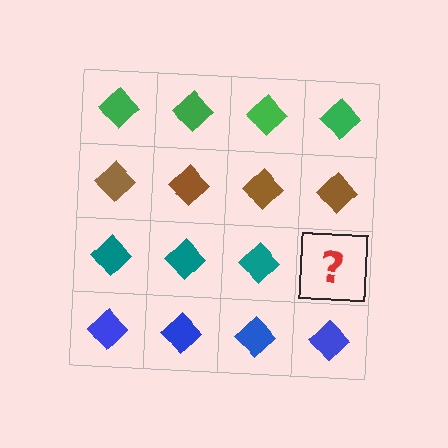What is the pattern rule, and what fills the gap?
The rule is that each row has a consistent color. The gap should be filled with a teal diamond.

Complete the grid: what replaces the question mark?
The question mark should be replaced with a teal diamond.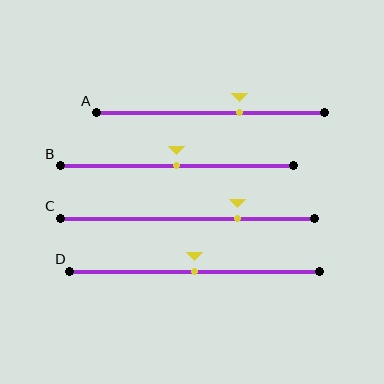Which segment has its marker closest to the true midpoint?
Segment B has its marker closest to the true midpoint.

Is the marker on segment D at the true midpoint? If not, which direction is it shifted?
Yes, the marker on segment D is at the true midpoint.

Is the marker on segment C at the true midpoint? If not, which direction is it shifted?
No, the marker on segment C is shifted to the right by about 20% of the segment length.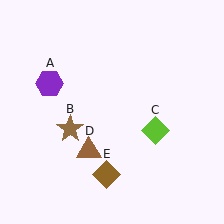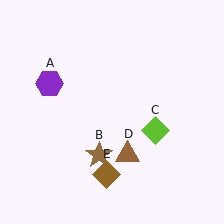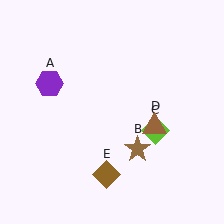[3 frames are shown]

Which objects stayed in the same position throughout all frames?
Purple hexagon (object A) and lime diamond (object C) and brown diamond (object E) remained stationary.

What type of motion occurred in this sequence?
The brown star (object B), brown triangle (object D) rotated counterclockwise around the center of the scene.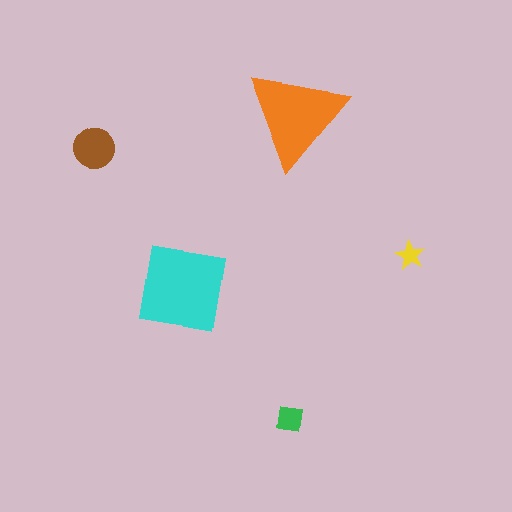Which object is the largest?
The cyan square.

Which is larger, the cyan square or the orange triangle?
The cyan square.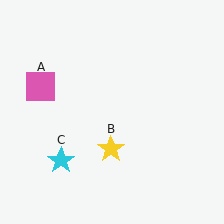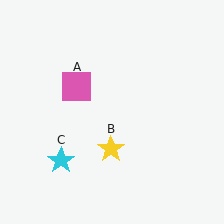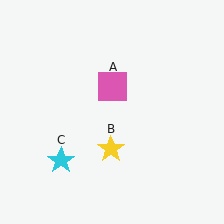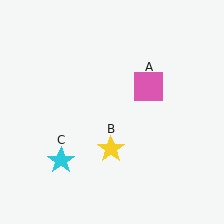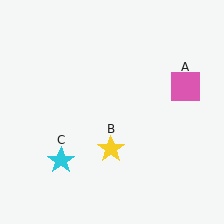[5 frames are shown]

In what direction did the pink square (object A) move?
The pink square (object A) moved right.